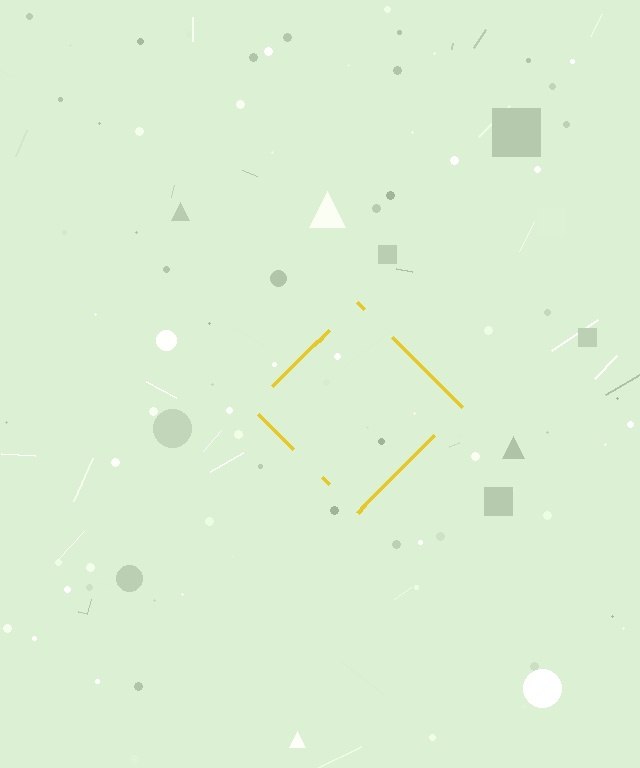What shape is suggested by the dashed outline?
The dashed outline suggests a diamond.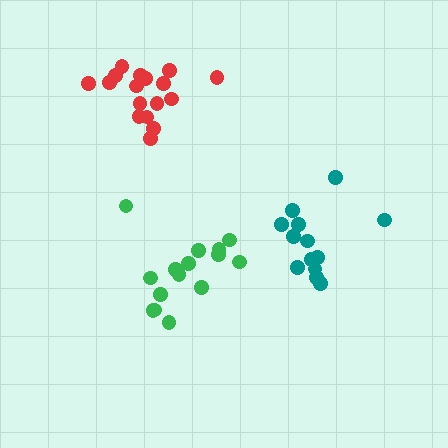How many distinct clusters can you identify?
There are 3 distinct clusters.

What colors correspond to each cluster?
The clusters are colored: red, teal, green.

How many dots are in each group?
Group 1: 17 dots, Group 2: 13 dots, Group 3: 15 dots (45 total).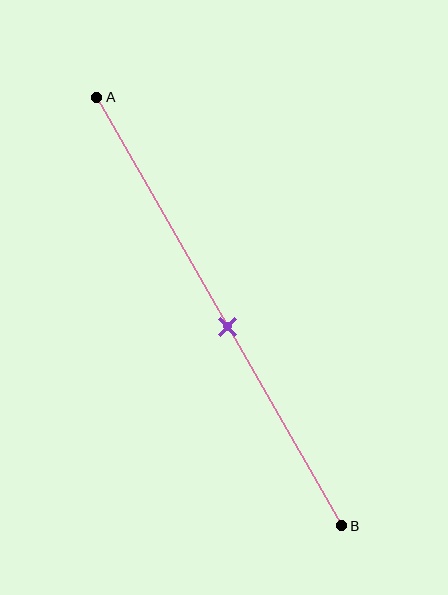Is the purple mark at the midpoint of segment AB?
No, the mark is at about 55% from A, not at the 50% midpoint.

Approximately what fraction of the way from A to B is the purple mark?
The purple mark is approximately 55% of the way from A to B.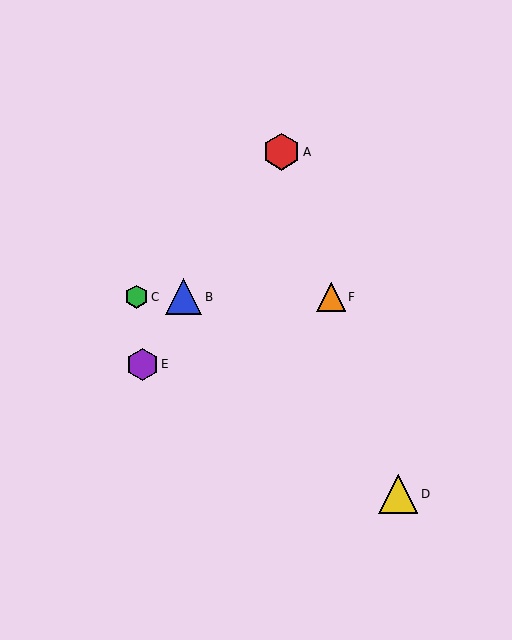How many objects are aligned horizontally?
3 objects (B, C, F) are aligned horizontally.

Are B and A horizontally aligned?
No, B is at y≈297 and A is at y≈152.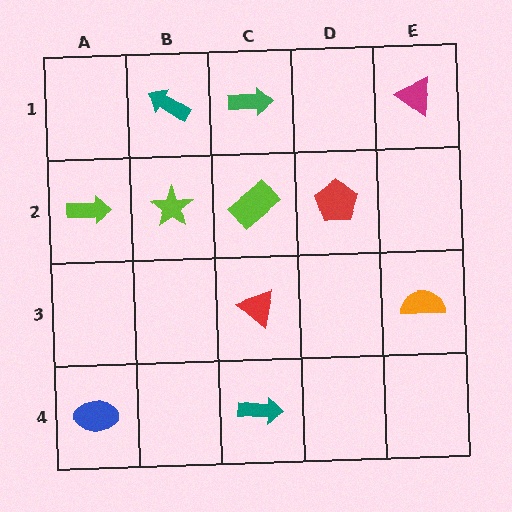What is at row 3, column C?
A red triangle.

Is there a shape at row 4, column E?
No, that cell is empty.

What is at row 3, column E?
An orange semicircle.